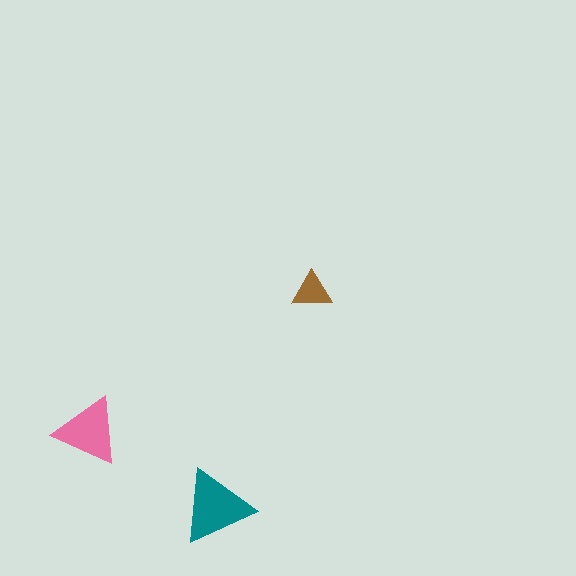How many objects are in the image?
There are 3 objects in the image.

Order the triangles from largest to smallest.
the teal one, the pink one, the brown one.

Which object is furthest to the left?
The pink triangle is leftmost.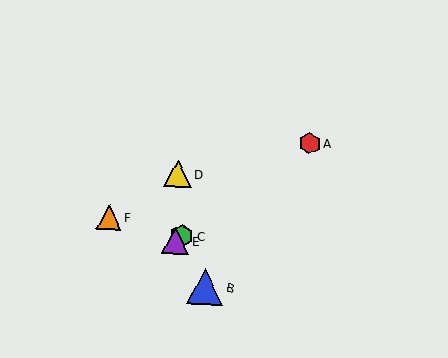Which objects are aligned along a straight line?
Objects A, C, E are aligned along a straight line.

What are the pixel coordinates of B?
Object B is at (205, 287).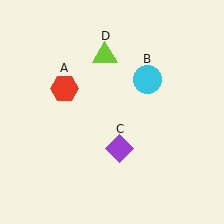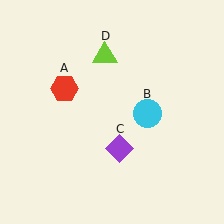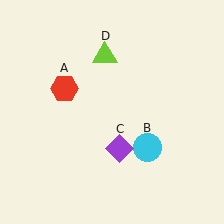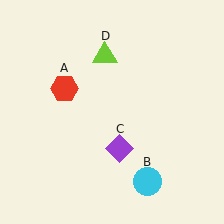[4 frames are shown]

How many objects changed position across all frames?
1 object changed position: cyan circle (object B).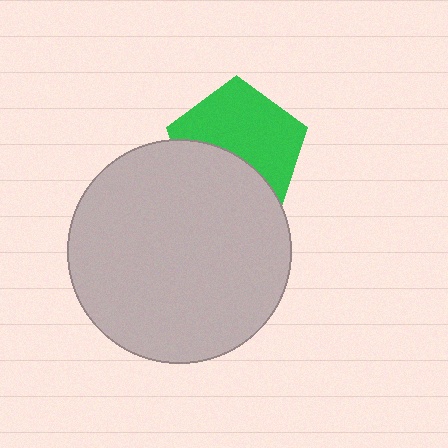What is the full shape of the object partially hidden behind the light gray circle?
The partially hidden object is a green pentagon.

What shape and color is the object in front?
The object in front is a light gray circle.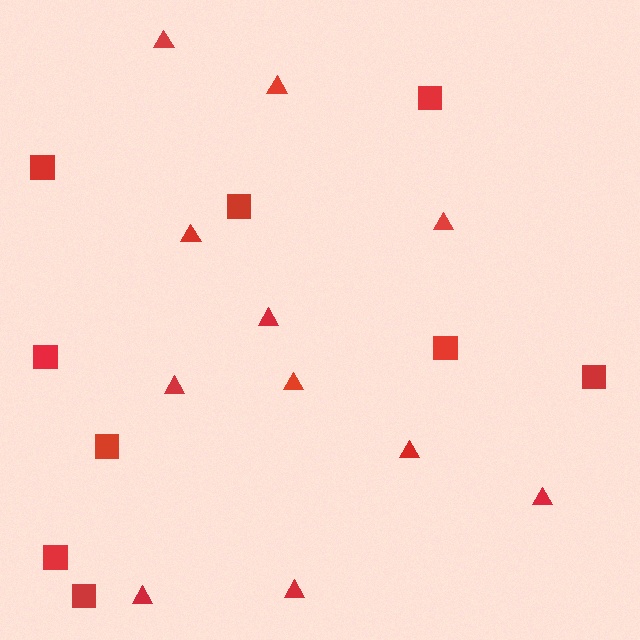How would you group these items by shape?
There are 2 groups: one group of squares (9) and one group of triangles (11).